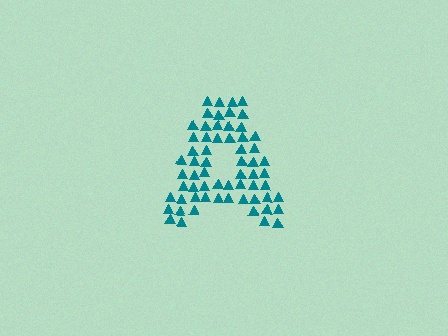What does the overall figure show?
The overall figure shows the letter A.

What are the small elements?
The small elements are triangles.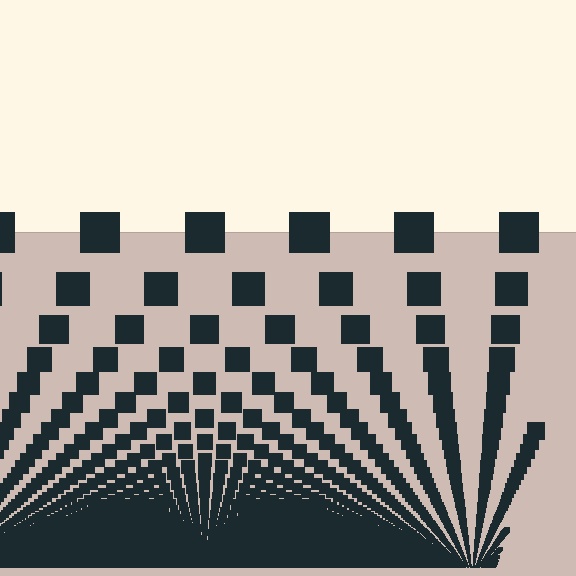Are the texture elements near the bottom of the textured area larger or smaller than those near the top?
Smaller. The gradient is inverted — elements near the bottom are smaller and denser.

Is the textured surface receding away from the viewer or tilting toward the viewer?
The surface appears to tilt toward the viewer. Texture elements get larger and sparser toward the top.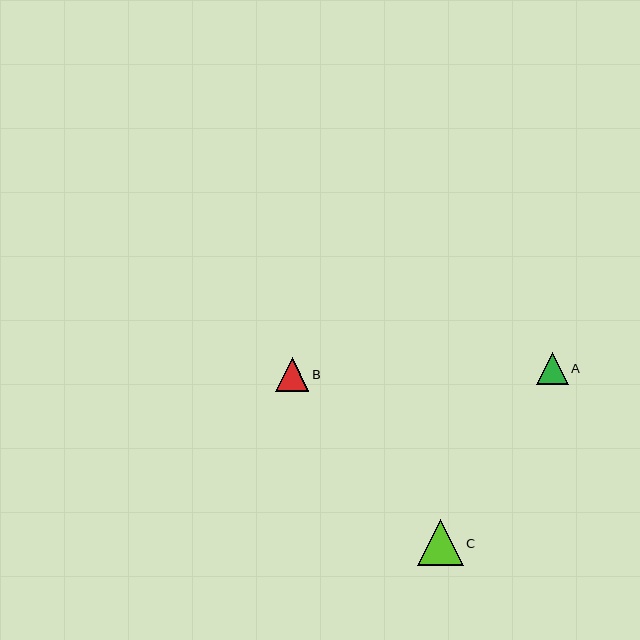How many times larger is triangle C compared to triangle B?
Triangle C is approximately 1.4 times the size of triangle B.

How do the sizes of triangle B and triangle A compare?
Triangle B and triangle A are approximately the same size.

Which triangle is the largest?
Triangle C is the largest with a size of approximately 46 pixels.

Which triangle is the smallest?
Triangle A is the smallest with a size of approximately 32 pixels.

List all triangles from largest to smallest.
From largest to smallest: C, B, A.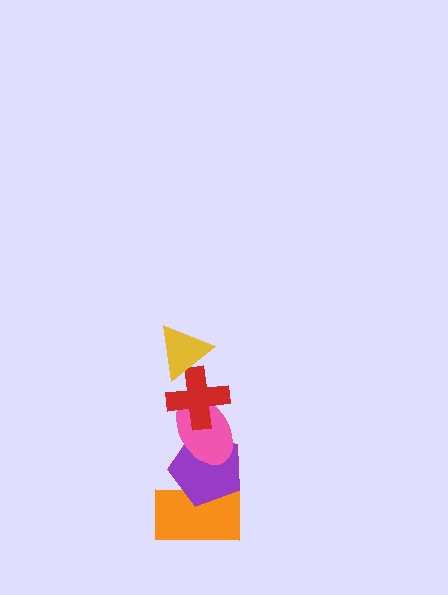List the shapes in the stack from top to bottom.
From top to bottom: the yellow triangle, the red cross, the pink ellipse, the purple pentagon, the orange rectangle.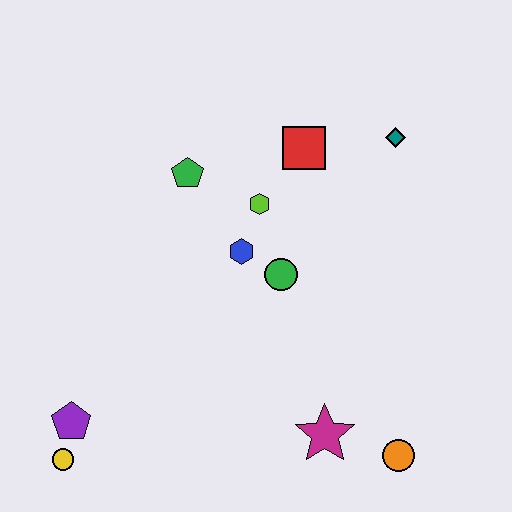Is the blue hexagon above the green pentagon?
No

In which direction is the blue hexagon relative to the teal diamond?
The blue hexagon is to the left of the teal diamond.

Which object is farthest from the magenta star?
The teal diamond is farthest from the magenta star.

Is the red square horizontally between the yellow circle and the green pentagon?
No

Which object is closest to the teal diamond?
The red square is closest to the teal diamond.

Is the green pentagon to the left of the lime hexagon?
Yes